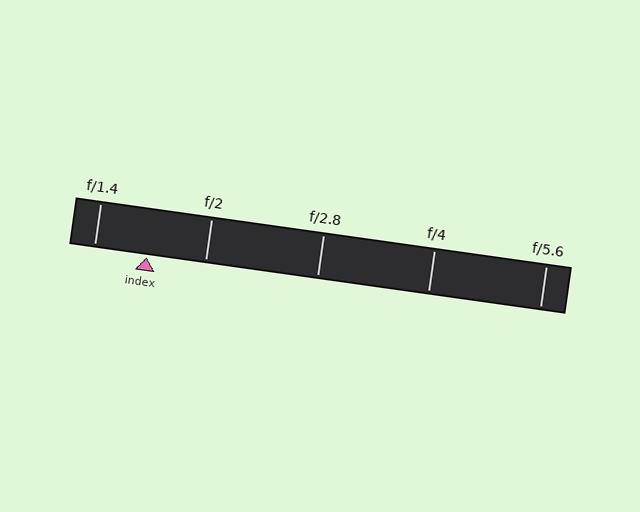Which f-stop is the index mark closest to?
The index mark is closest to f/1.4.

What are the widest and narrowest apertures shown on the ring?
The widest aperture shown is f/1.4 and the narrowest is f/5.6.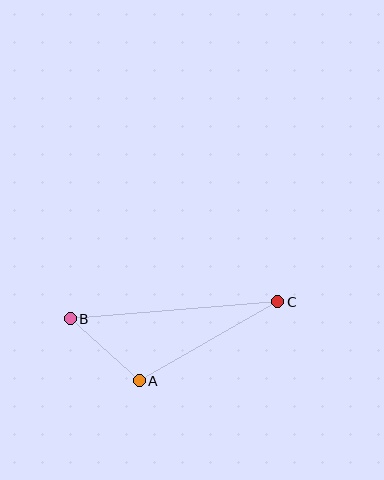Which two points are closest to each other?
Points A and B are closest to each other.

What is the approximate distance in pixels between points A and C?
The distance between A and C is approximately 159 pixels.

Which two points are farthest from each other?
Points B and C are farthest from each other.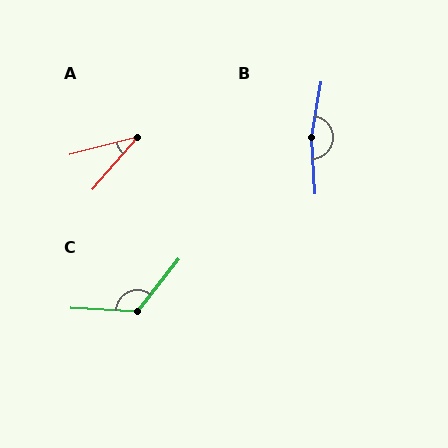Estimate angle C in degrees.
Approximately 125 degrees.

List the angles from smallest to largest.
A (35°), C (125°), B (167°).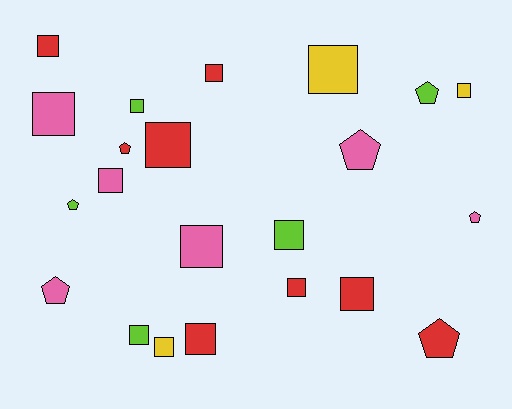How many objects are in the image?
There are 22 objects.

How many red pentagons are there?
There are 2 red pentagons.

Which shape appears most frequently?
Square, with 15 objects.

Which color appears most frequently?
Red, with 8 objects.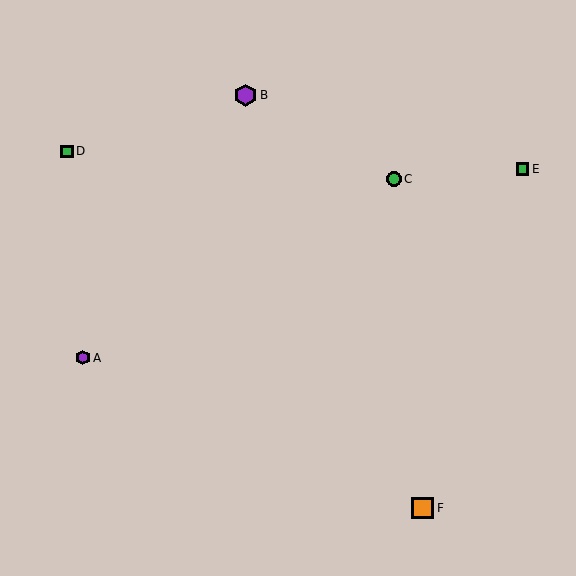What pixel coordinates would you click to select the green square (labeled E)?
Click at (523, 169) to select the green square E.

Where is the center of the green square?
The center of the green square is at (523, 169).